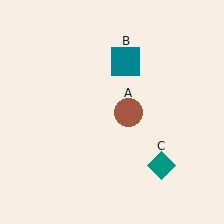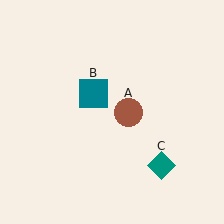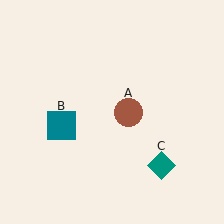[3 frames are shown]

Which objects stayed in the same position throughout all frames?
Brown circle (object A) and teal diamond (object C) remained stationary.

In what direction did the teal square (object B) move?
The teal square (object B) moved down and to the left.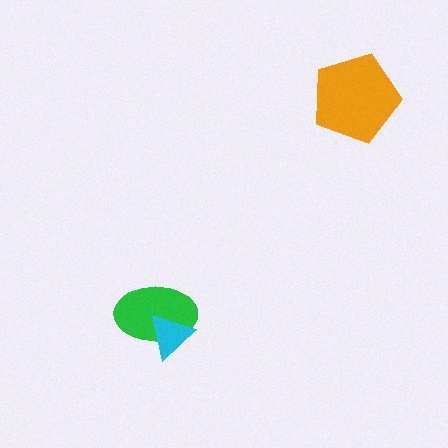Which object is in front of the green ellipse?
The cyan triangle is in front of the green ellipse.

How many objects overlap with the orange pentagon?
0 objects overlap with the orange pentagon.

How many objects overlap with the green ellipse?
1 object overlaps with the green ellipse.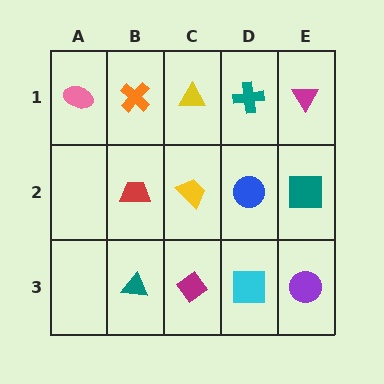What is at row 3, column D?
A cyan square.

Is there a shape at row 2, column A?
No, that cell is empty.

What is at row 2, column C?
A yellow trapezoid.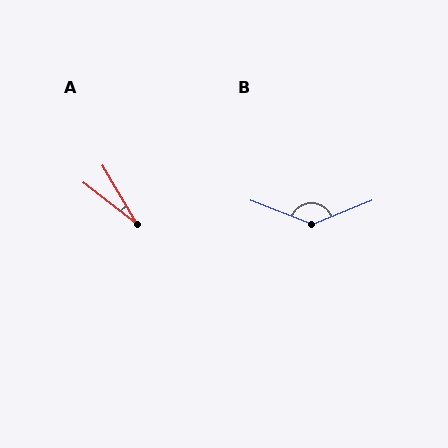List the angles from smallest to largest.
A (21°), B (137°).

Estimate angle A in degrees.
Approximately 21 degrees.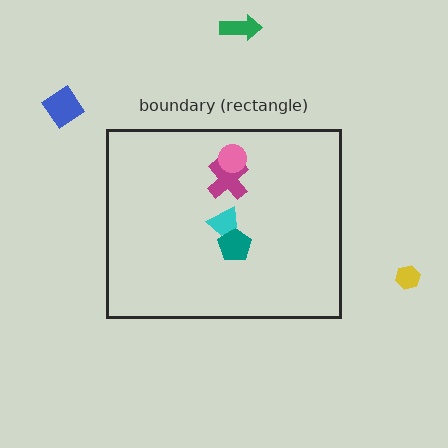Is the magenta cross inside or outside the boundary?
Inside.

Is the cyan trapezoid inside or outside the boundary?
Inside.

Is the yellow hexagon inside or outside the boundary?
Outside.